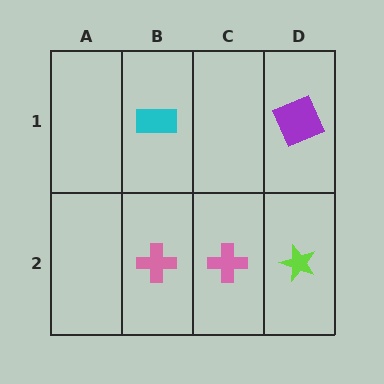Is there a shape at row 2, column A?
No, that cell is empty.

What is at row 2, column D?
A lime star.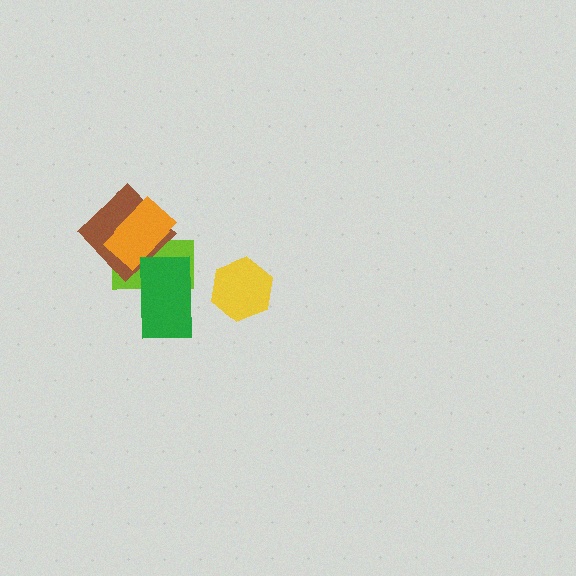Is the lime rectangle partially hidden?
Yes, it is partially covered by another shape.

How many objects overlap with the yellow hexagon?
0 objects overlap with the yellow hexagon.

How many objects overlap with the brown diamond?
3 objects overlap with the brown diamond.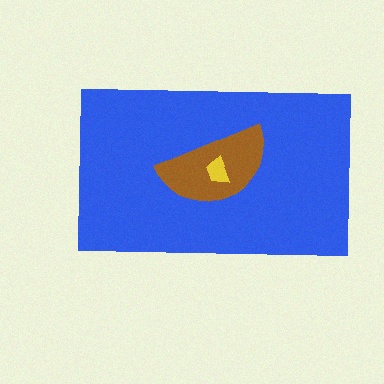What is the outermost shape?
The blue rectangle.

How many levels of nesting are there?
3.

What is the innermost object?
The yellow trapezoid.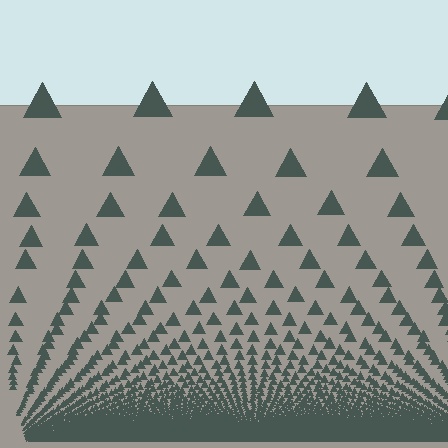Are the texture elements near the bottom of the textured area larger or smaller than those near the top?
Smaller. The gradient is inverted — elements near the bottom are smaller and denser.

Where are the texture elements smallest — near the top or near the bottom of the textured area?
Near the bottom.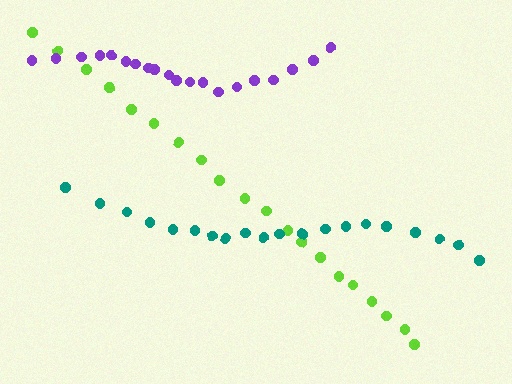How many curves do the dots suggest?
There are 3 distinct paths.